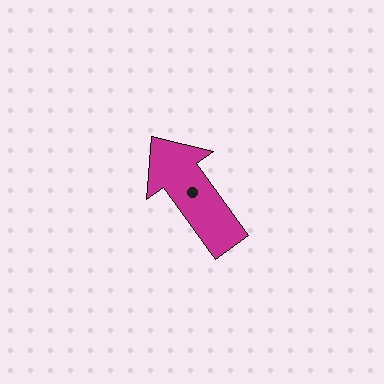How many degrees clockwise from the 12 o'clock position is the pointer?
Approximately 324 degrees.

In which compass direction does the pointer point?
Northwest.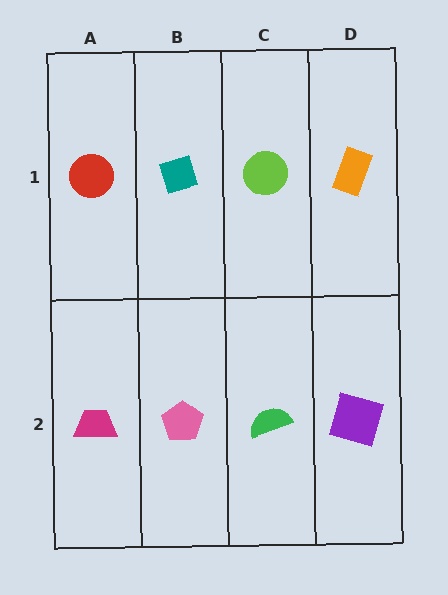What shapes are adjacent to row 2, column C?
A lime circle (row 1, column C), a pink pentagon (row 2, column B), a purple square (row 2, column D).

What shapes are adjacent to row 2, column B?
A teal diamond (row 1, column B), a magenta trapezoid (row 2, column A), a green semicircle (row 2, column C).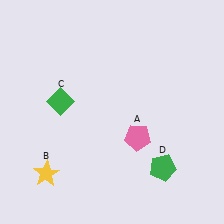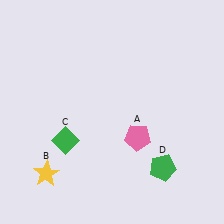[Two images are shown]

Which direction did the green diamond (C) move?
The green diamond (C) moved down.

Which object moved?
The green diamond (C) moved down.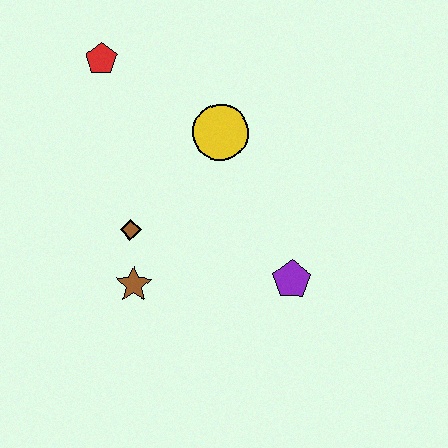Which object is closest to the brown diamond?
The brown star is closest to the brown diamond.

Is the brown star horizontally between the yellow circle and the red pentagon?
Yes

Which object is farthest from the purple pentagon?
The red pentagon is farthest from the purple pentagon.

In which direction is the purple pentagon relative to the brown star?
The purple pentagon is to the right of the brown star.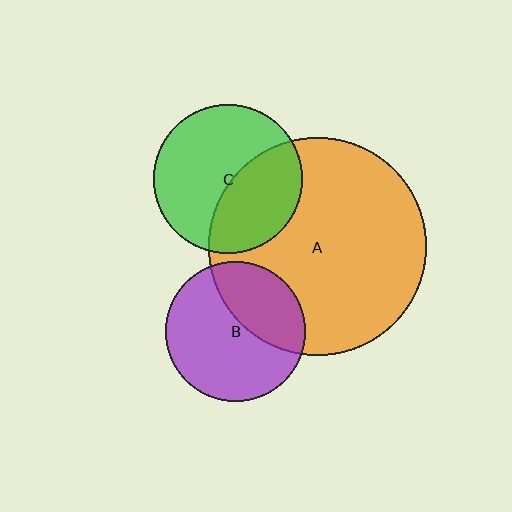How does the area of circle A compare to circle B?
Approximately 2.4 times.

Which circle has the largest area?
Circle A (orange).